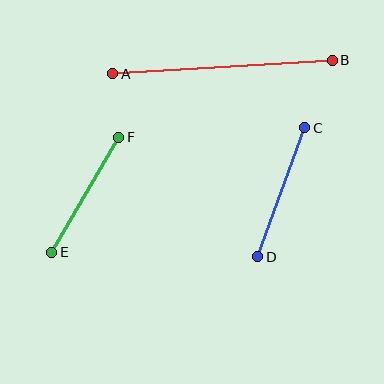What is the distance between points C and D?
The distance is approximately 137 pixels.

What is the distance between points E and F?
The distance is approximately 133 pixels.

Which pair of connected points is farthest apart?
Points A and B are farthest apart.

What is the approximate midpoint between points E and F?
The midpoint is at approximately (85, 195) pixels.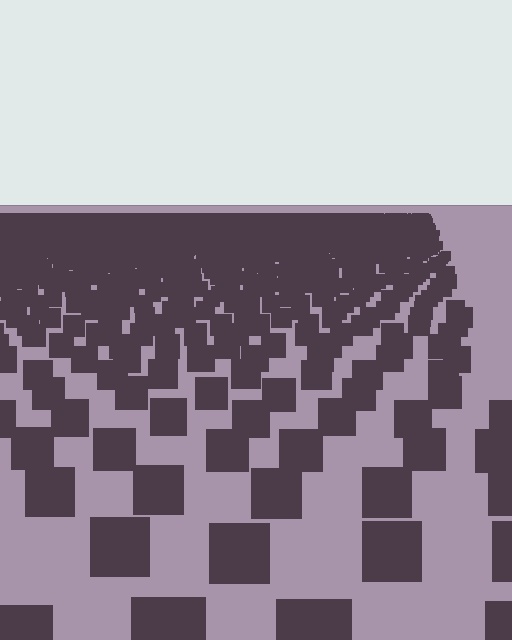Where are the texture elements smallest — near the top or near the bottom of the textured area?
Near the top.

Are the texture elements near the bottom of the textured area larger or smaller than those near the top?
Larger. Near the bottom, elements are closer to the viewer and appear at a bigger on-screen size.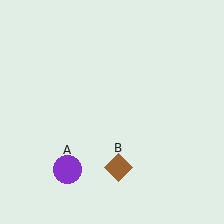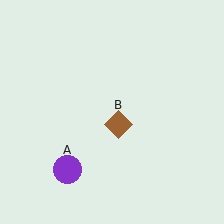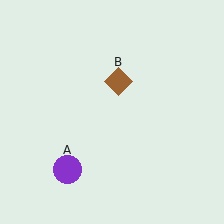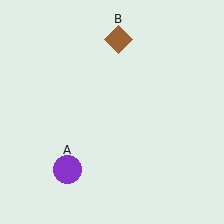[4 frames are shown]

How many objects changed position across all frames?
1 object changed position: brown diamond (object B).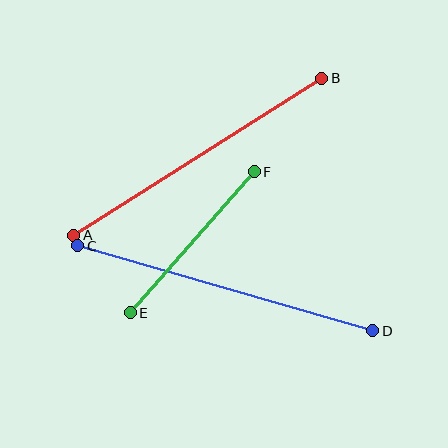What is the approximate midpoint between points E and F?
The midpoint is at approximately (192, 242) pixels.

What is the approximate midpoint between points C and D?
The midpoint is at approximately (225, 288) pixels.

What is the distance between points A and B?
The distance is approximately 294 pixels.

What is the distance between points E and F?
The distance is approximately 187 pixels.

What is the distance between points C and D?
The distance is approximately 307 pixels.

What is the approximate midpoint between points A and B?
The midpoint is at approximately (198, 157) pixels.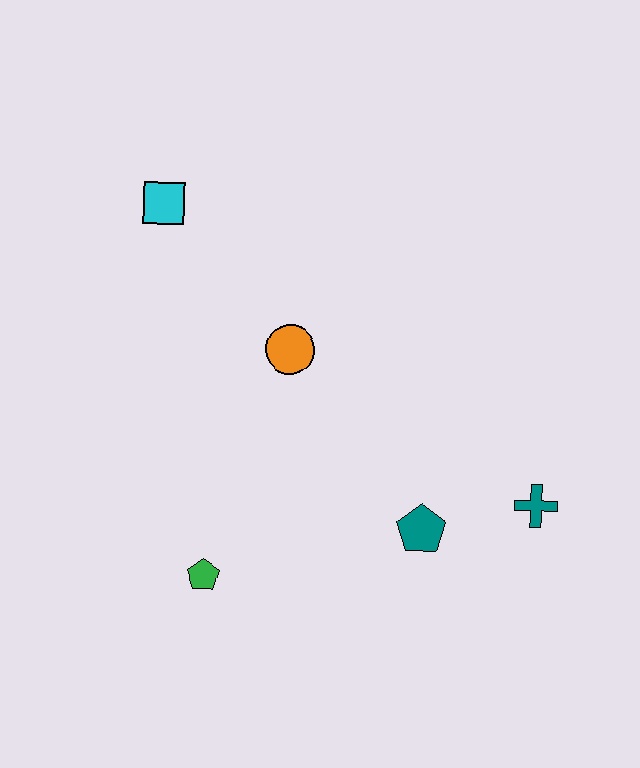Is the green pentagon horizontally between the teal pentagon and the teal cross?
No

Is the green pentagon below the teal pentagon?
Yes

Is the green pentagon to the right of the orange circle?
No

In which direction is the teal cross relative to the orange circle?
The teal cross is to the right of the orange circle.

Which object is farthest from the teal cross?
The cyan square is farthest from the teal cross.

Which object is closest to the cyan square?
The orange circle is closest to the cyan square.